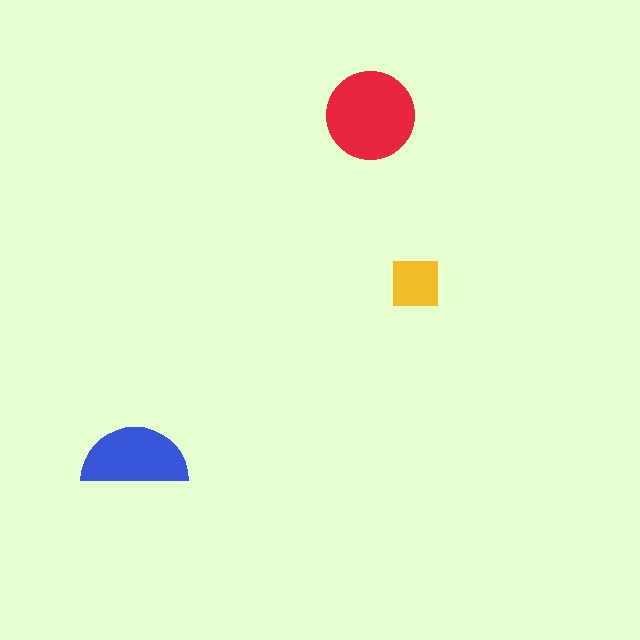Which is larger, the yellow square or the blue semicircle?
The blue semicircle.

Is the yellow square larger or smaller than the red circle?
Smaller.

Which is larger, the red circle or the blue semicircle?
The red circle.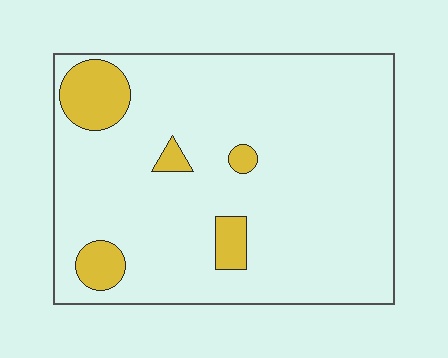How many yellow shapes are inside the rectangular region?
5.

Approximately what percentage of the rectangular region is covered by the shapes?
Approximately 10%.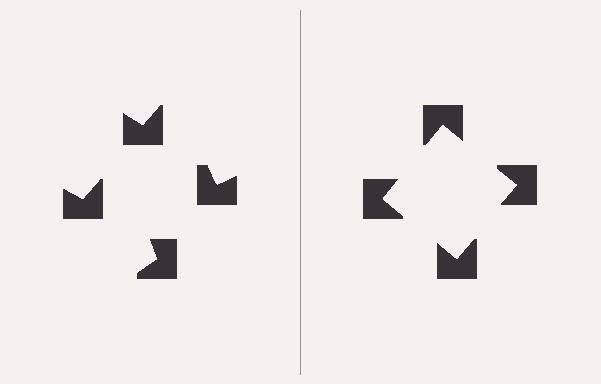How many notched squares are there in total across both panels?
8 — 4 on each side.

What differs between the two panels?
The notched squares are positioned identically on both sides; only the wedge orientations differ. On the right they align to a square; on the left they are misaligned.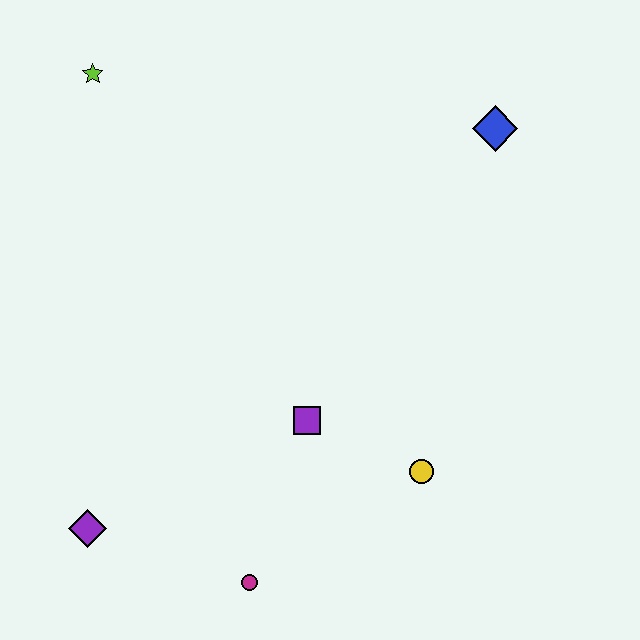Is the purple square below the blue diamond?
Yes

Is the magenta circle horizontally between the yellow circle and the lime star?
Yes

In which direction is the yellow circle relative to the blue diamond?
The yellow circle is below the blue diamond.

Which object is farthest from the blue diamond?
The purple diamond is farthest from the blue diamond.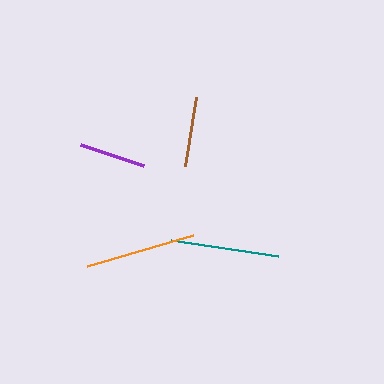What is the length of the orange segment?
The orange segment is approximately 110 pixels long.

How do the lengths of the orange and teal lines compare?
The orange and teal lines are approximately the same length.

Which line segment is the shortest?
The purple line is the shortest at approximately 66 pixels.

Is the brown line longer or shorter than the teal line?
The teal line is longer than the brown line.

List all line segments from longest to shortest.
From longest to shortest: orange, teal, brown, purple.